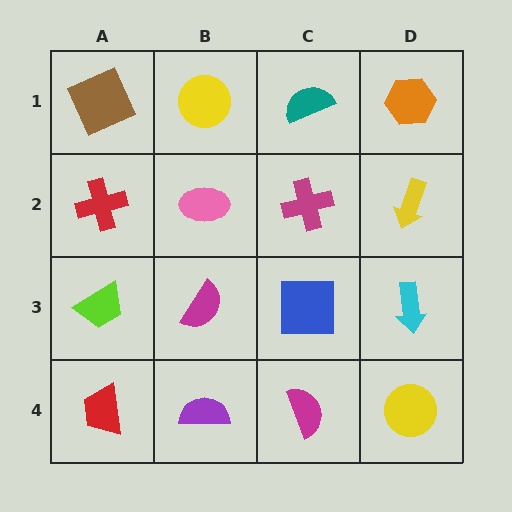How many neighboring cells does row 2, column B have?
4.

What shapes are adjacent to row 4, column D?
A cyan arrow (row 3, column D), a magenta semicircle (row 4, column C).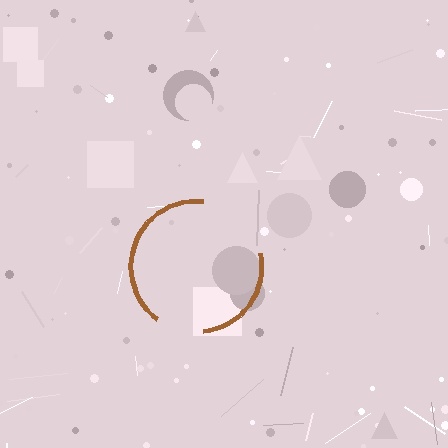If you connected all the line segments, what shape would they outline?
They would outline a circle.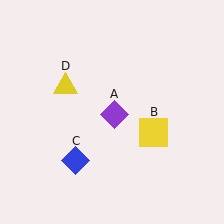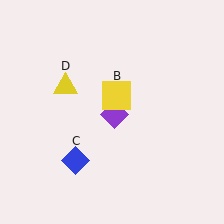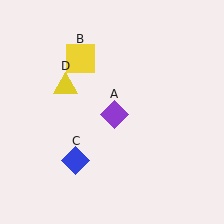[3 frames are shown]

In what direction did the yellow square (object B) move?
The yellow square (object B) moved up and to the left.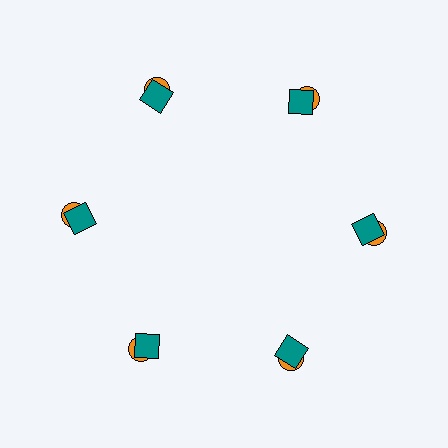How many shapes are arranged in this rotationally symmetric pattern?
There are 12 shapes, arranged in 6 groups of 2.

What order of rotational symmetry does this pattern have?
This pattern has 6-fold rotational symmetry.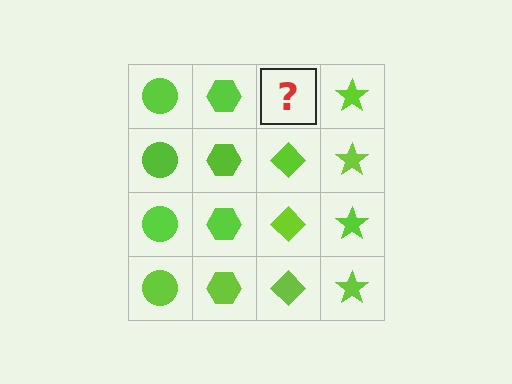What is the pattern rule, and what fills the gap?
The rule is that each column has a consistent shape. The gap should be filled with a lime diamond.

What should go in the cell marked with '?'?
The missing cell should contain a lime diamond.